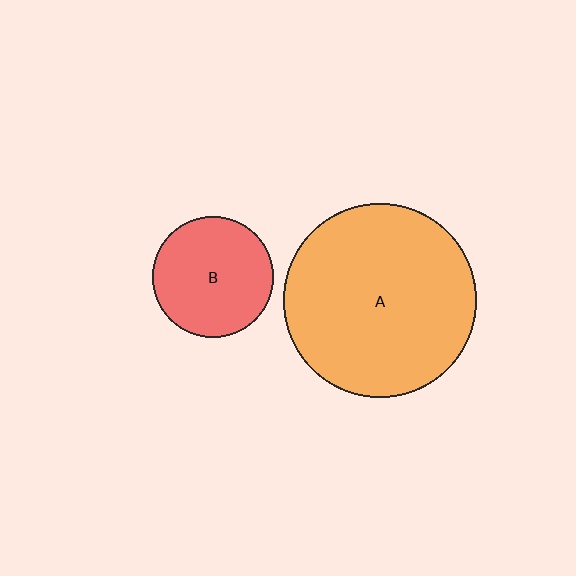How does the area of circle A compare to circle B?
Approximately 2.6 times.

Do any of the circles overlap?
No, none of the circles overlap.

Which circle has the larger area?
Circle A (orange).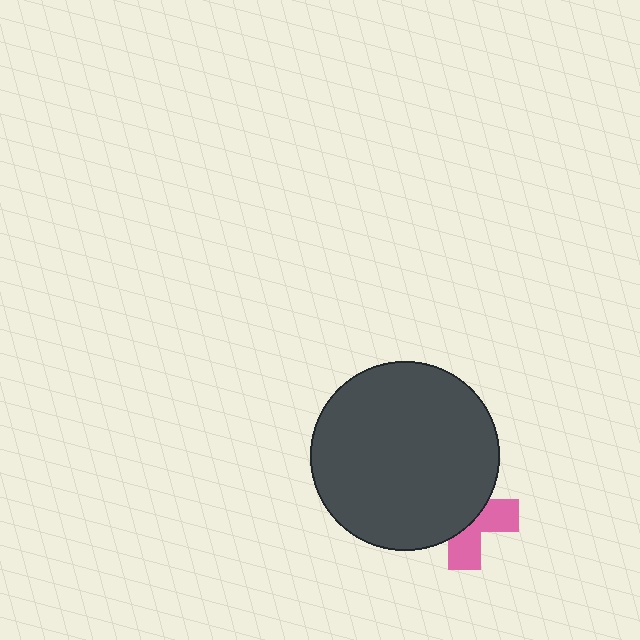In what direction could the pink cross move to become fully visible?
The pink cross could move toward the lower-right. That would shift it out from behind the dark gray circle entirely.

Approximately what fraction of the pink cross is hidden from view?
Roughly 58% of the pink cross is hidden behind the dark gray circle.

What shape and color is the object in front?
The object in front is a dark gray circle.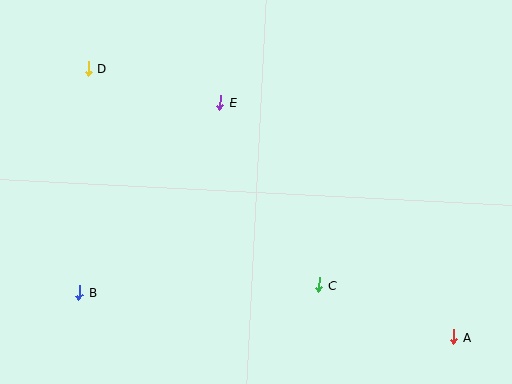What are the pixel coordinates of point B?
Point B is at (79, 293).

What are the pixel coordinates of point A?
Point A is at (454, 337).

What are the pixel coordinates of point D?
Point D is at (88, 68).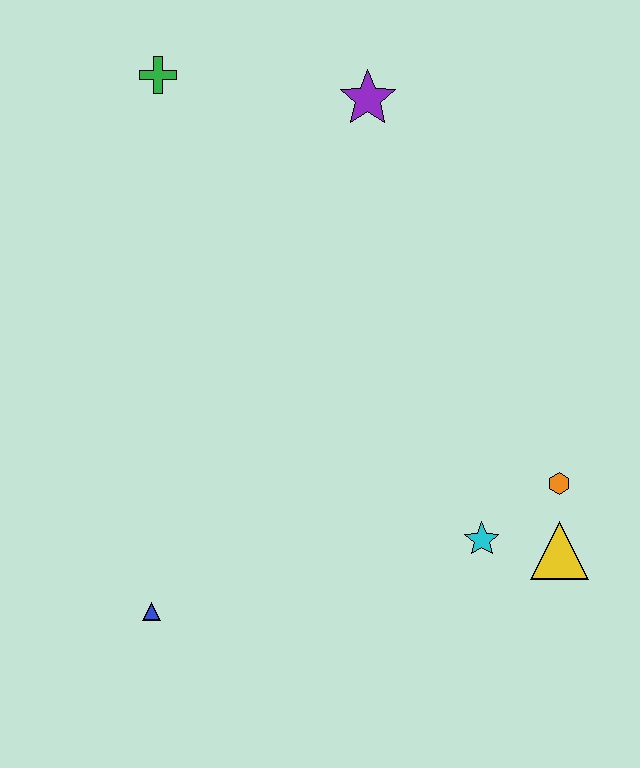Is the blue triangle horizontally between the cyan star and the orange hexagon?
No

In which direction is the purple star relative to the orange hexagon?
The purple star is above the orange hexagon.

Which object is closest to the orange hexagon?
The yellow triangle is closest to the orange hexagon.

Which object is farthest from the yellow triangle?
The green cross is farthest from the yellow triangle.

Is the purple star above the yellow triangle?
Yes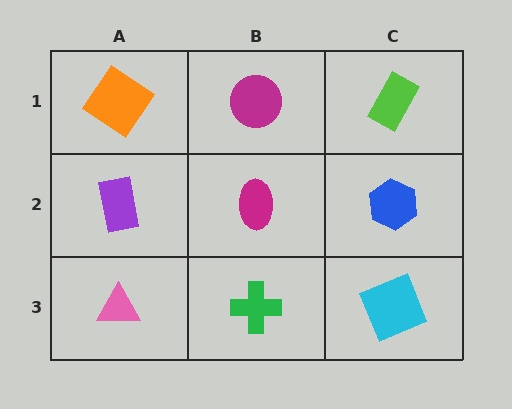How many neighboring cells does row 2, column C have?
3.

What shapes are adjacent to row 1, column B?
A magenta ellipse (row 2, column B), an orange diamond (row 1, column A), a lime rectangle (row 1, column C).